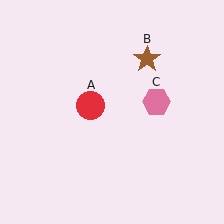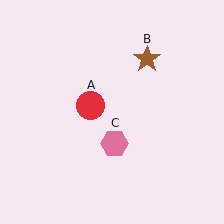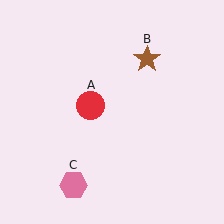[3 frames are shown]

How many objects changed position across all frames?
1 object changed position: pink hexagon (object C).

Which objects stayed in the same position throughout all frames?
Red circle (object A) and brown star (object B) remained stationary.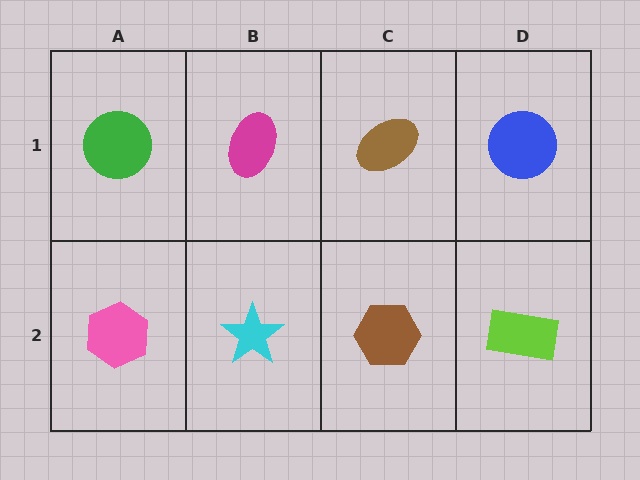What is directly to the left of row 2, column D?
A brown hexagon.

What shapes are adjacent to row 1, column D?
A lime rectangle (row 2, column D), a brown ellipse (row 1, column C).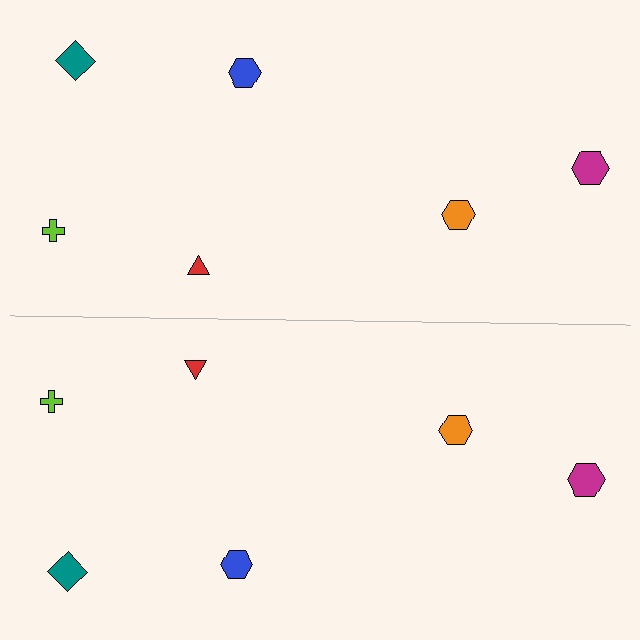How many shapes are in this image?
There are 12 shapes in this image.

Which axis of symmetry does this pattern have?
The pattern has a horizontal axis of symmetry running through the center of the image.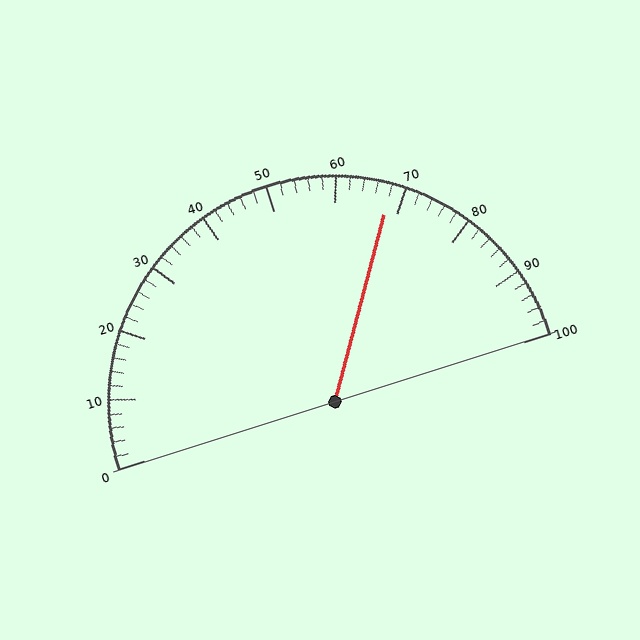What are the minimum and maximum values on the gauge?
The gauge ranges from 0 to 100.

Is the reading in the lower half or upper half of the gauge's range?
The reading is in the upper half of the range (0 to 100).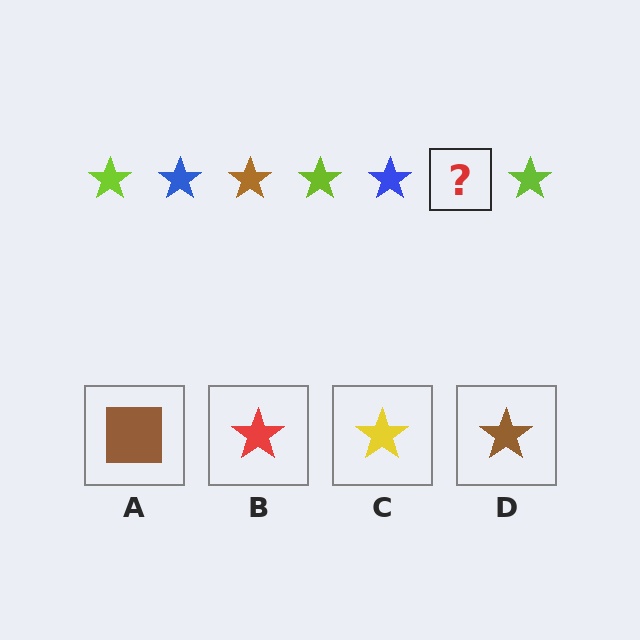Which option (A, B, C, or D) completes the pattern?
D.